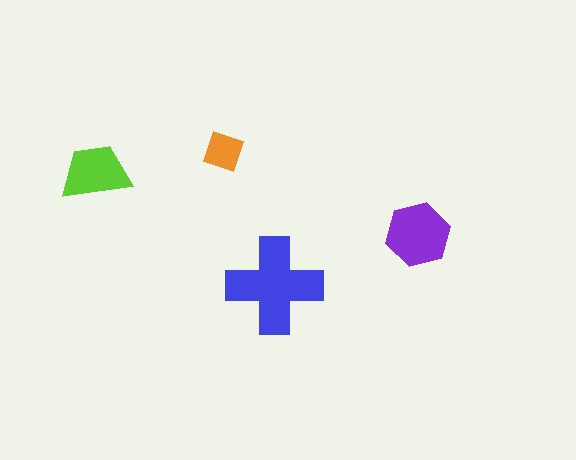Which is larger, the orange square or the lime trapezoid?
The lime trapezoid.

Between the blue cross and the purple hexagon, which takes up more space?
The blue cross.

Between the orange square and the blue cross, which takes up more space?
The blue cross.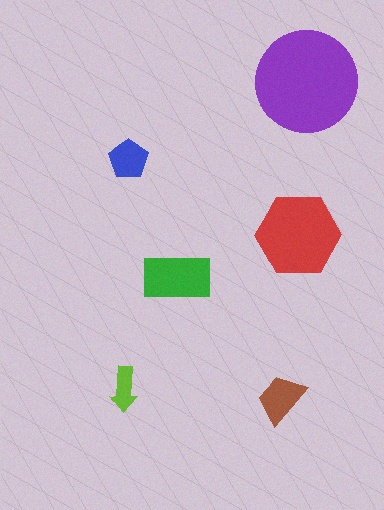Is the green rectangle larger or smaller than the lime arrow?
Larger.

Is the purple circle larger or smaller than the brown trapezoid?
Larger.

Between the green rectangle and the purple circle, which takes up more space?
The purple circle.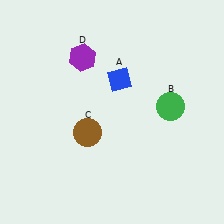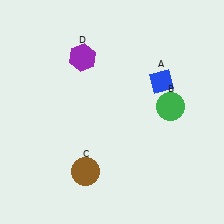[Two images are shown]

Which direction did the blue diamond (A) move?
The blue diamond (A) moved right.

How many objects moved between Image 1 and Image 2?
2 objects moved between the two images.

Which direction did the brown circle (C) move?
The brown circle (C) moved down.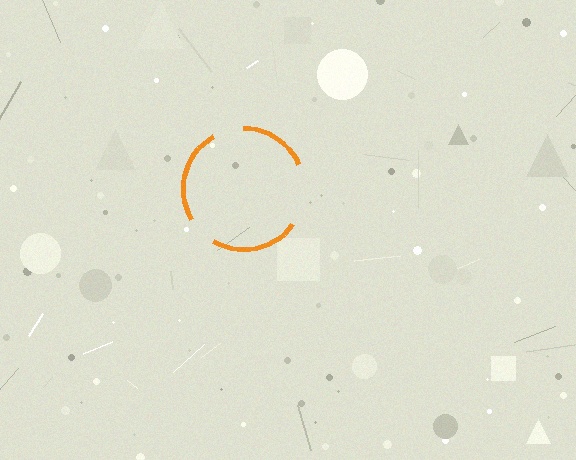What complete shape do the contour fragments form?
The contour fragments form a circle.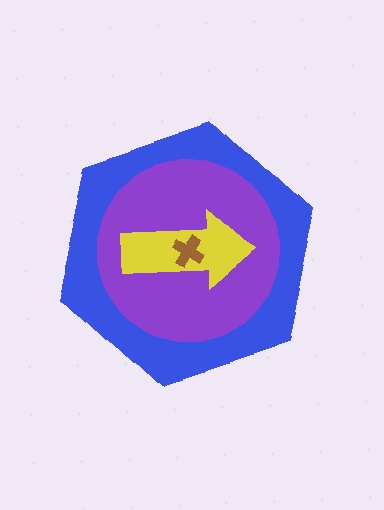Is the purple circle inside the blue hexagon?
Yes.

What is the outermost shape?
The blue hexagon.